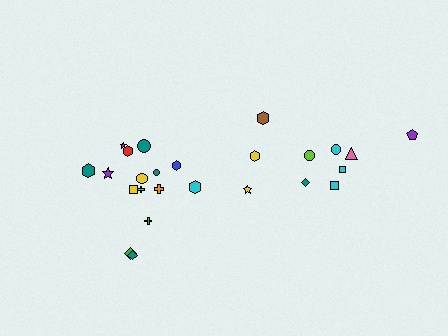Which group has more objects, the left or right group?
The left group.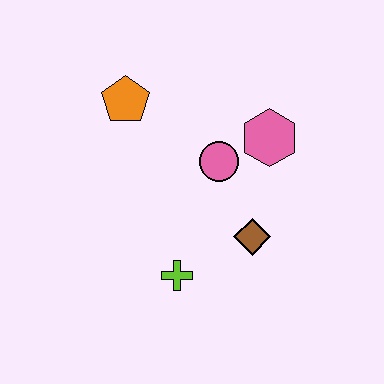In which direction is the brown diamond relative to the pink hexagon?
The brown diamond is below the pink hexagon.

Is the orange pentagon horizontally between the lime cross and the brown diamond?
No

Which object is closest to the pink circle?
The pink hexagon is closest to the pink circle.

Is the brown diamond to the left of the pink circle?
No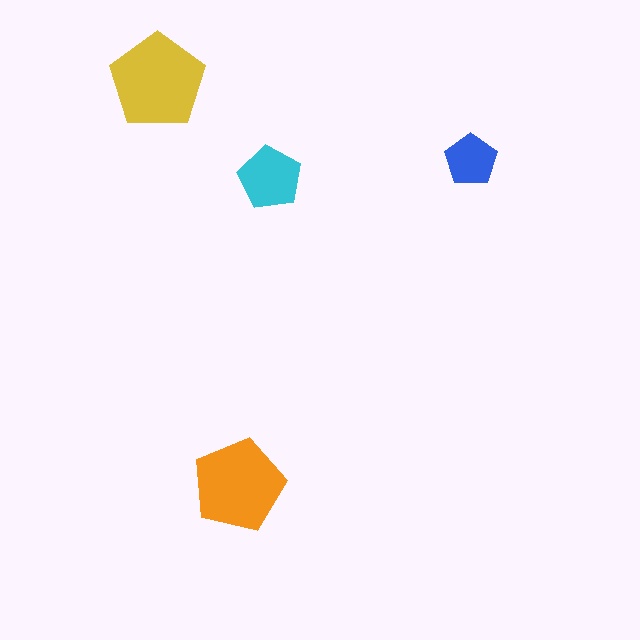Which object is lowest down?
The orange pentagon is bottommost.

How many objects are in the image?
There are 4 objects in the image.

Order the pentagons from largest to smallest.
the yellow one, the orange one, the cyan one, the blue one.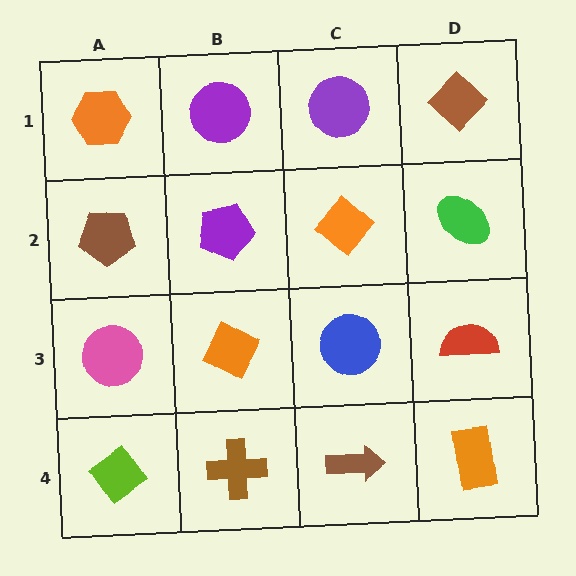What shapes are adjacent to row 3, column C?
An orange diamond (row 2, column C), a brown arrow (row 4, column C), an orange diamond (row 3, column B), a red semicircle (row 3, column D).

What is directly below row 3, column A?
A lime diamond.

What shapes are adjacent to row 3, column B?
A purple pentagon (row 2, column B), a brown cross (row 4, column B), a pink circle (row 3, column A), a blue circle (row 3, column C).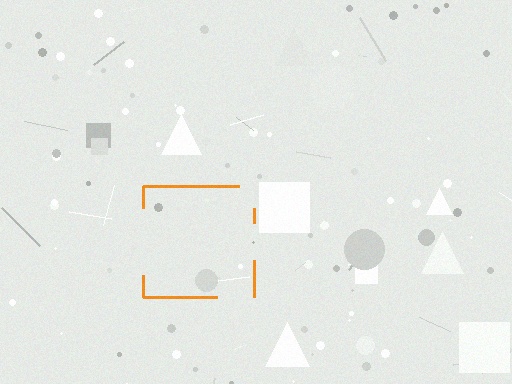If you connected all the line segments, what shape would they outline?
They would outline a square.